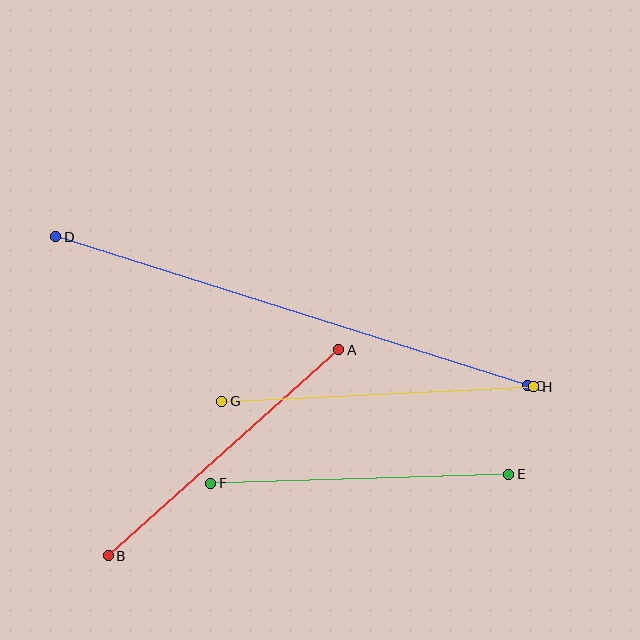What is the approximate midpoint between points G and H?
The midpoint is at approximately (378, 394) pixels.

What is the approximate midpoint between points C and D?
The midpoint is at approximately (291, 311) pixels.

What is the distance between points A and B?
The distance is approximately 309 pixels.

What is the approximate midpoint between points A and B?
The midpoint is at approximately (224, 453) pixels.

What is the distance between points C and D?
The distance is approximately 494 pixels.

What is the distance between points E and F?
The distance is approximately 298 pixels.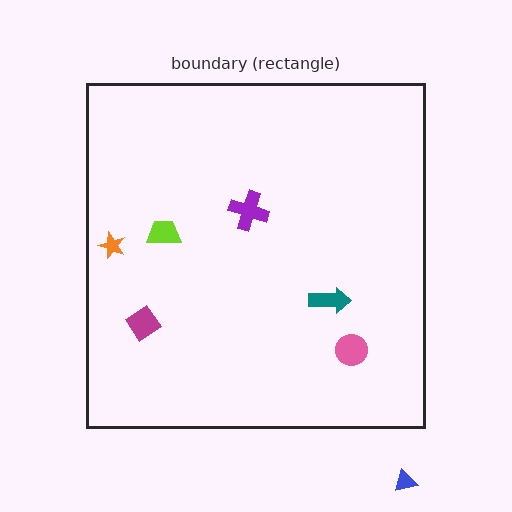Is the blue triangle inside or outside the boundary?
Outside.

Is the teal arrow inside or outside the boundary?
Inside.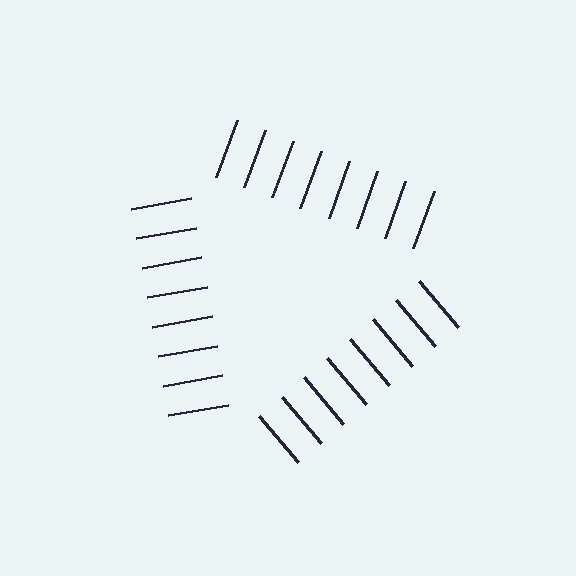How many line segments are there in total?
24 — 8 along each of the 3 edges.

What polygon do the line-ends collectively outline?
An illusory triangle — the line segments terminate on its edges but no continuous stroke is drawn.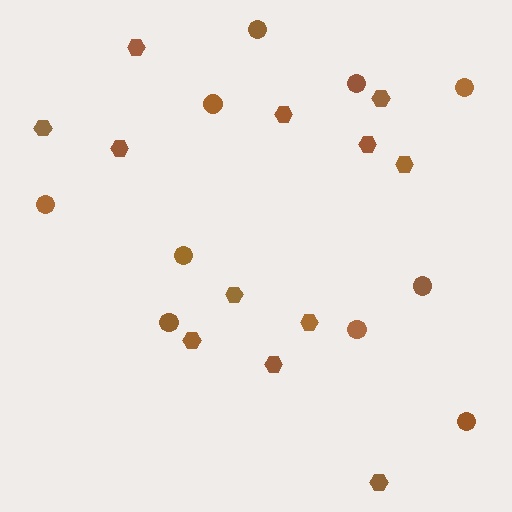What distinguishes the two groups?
There are 2 groups: one group of circles (10) and one group of hexagons (12).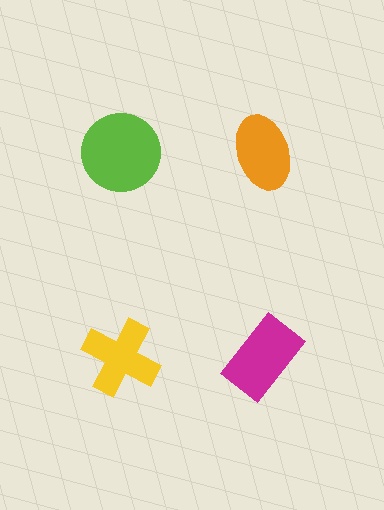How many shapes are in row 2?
2 shapes.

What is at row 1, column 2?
An orange ellipse.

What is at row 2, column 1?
A yellow cross.